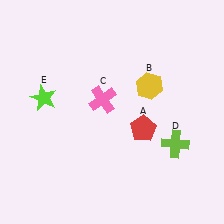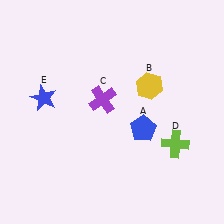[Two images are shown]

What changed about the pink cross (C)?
In Image 1, C is pink. In Image 2, it changed to purple.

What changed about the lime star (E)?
In Image 1, E is lime. In Image 2, it changed to blue.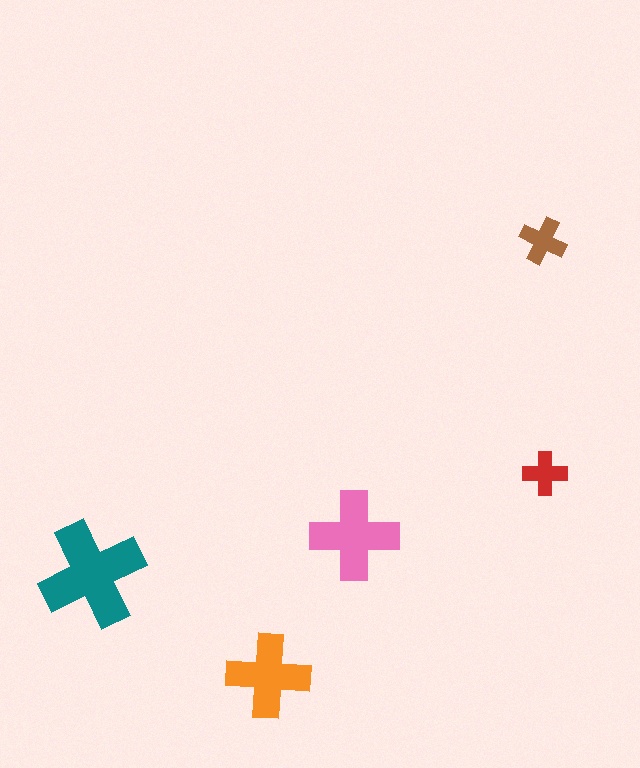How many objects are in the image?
There are 5 objects in the image.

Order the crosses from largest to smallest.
the teal one, the pink one, the orange one, the brown one, the red one.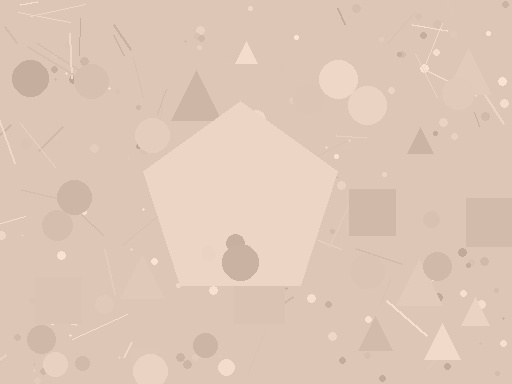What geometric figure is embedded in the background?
A pentagon is embedded in the background.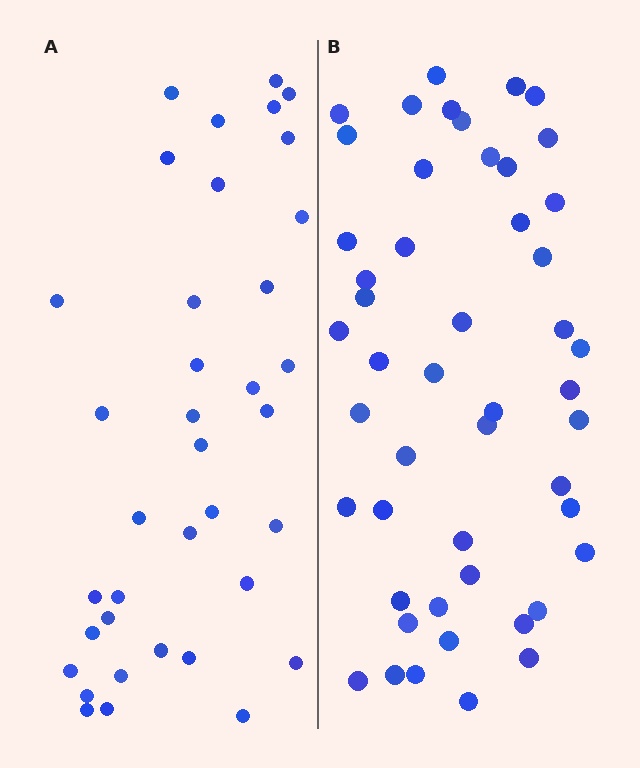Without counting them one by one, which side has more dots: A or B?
Region B (the right region) has more dots.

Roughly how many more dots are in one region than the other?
Region B has roughly 12 or so more dots than region A.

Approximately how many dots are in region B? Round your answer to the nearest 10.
About 50 dots. (The exact count is 49, which rounds to 50.)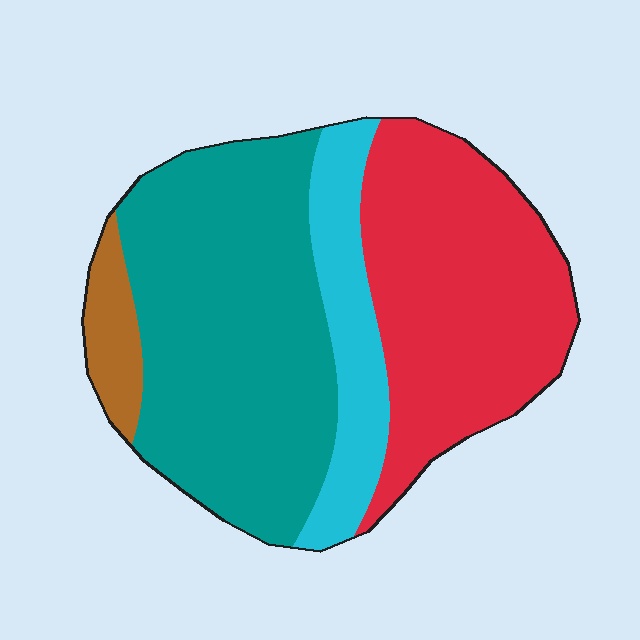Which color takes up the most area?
Teal, at roughly 45%.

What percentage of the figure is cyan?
Cyan covers about 15% of the figure.